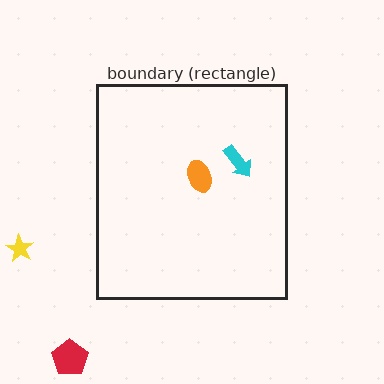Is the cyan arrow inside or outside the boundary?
Inside.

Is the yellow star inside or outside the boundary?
Outside.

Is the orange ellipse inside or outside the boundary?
Inside.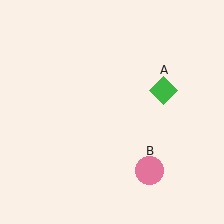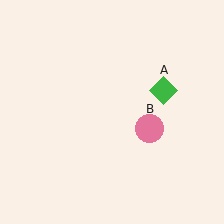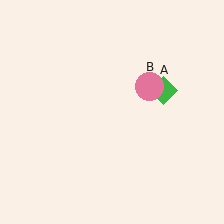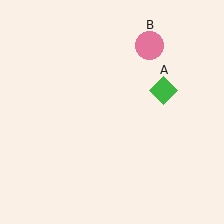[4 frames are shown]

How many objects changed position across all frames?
1 object changed position: pink circle (object B).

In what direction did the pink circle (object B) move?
The pink circle (object B) moved up.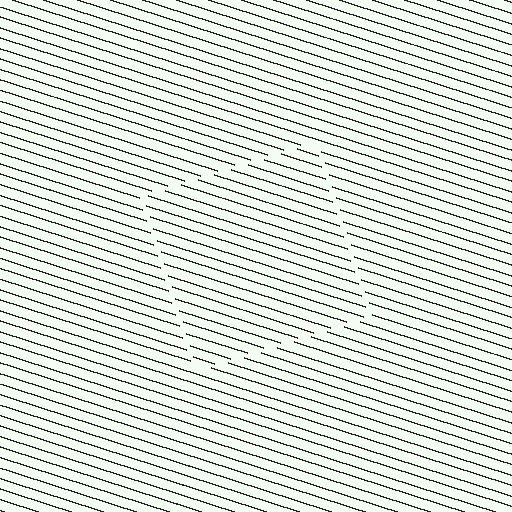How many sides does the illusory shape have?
4 sides — the line-ends trace a square.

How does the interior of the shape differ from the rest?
The interior of the shape contains the same grating, shifted by half a period — the contour is defined by the phase discontinuity where line-ends from the inner and outer gratings abut.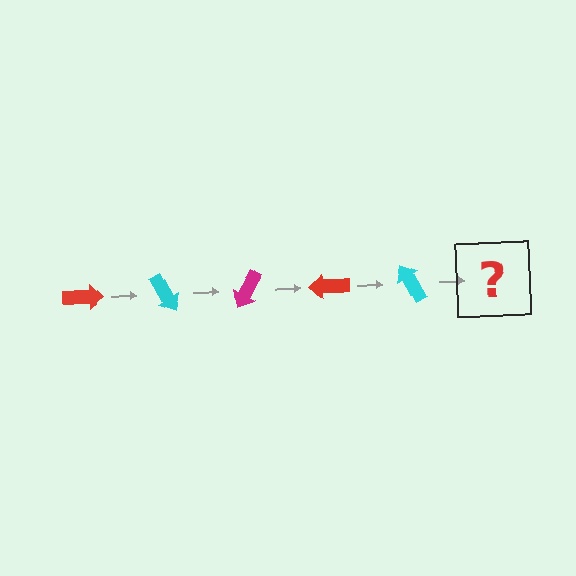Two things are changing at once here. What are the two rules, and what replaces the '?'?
The two rules are that it rotates 60 degrees each step and the color cycles through red, cyan, and magenta. The '?' should be a magenta arrow, rotated 300 degrees from the start.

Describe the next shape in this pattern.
It should be a magenta arrow, rotated 300 degrees from the start.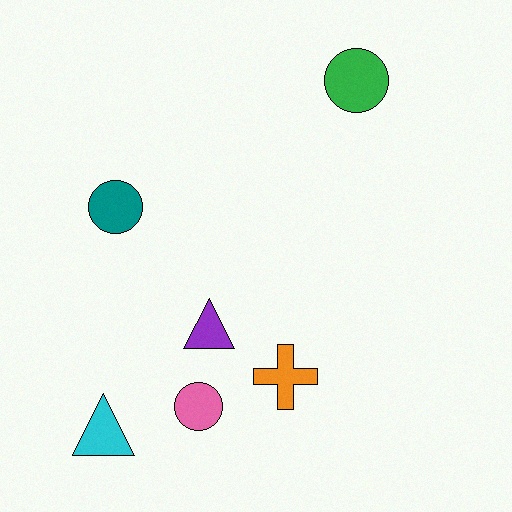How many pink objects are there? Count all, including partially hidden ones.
There is 1 pink object.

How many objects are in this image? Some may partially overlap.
There are 6 objects.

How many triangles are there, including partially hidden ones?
There are 2 triangles.